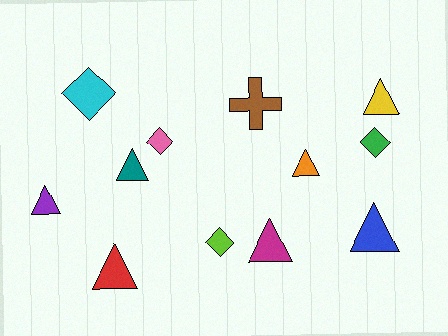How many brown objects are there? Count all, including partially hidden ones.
There is 1 brown object.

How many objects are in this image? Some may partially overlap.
There are 12 objects.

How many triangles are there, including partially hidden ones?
There are 7 triangles.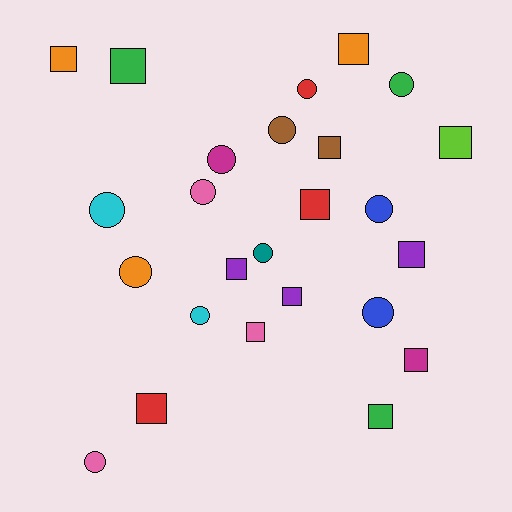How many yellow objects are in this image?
There are no yellow objects.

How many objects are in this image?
There are 25 objects.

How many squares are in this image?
There are 13 squares.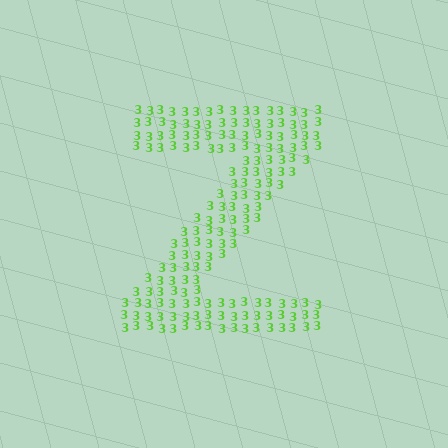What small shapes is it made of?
It is made of small digit 3's.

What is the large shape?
The large shape is the letter Z.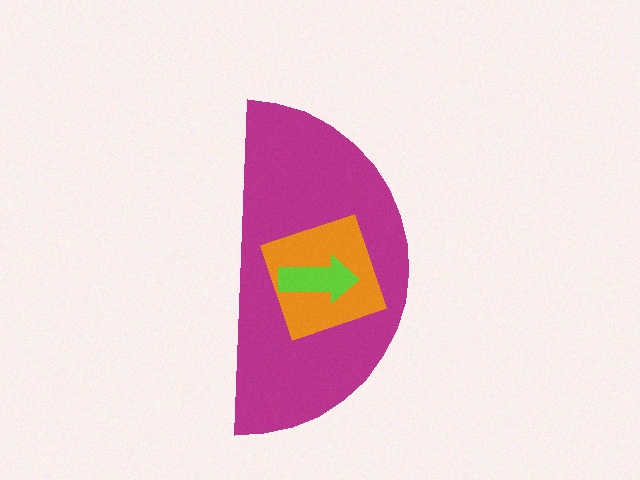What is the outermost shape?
The magenta semicircle.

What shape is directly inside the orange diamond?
The lime arrow.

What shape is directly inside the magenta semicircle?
The orange diamond.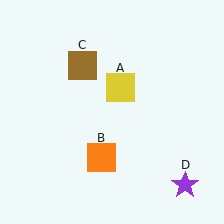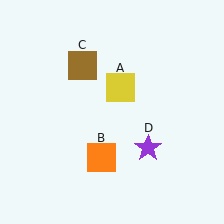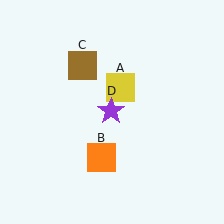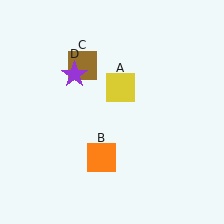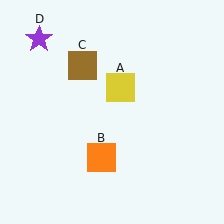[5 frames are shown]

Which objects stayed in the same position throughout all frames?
Yellow square (object A) and orange square (object B) and brown square (object C) remained stationary.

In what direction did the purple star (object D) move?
The purple star (object D) moved up and to the left.